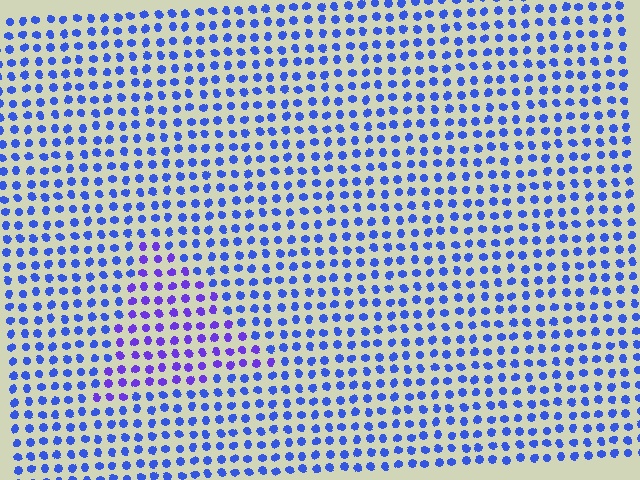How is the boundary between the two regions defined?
The boundary is defined purely by a slight shift in hue (about 32 degrees). Spacing, size, and orientation are identical on both sides.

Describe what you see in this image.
The image is filled with small blue elements in a uniform arrangement. A triangle-shaped region is visible where the elements are tinted to a slightly different hue, forming a subtle color boundary.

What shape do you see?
I see a triangle.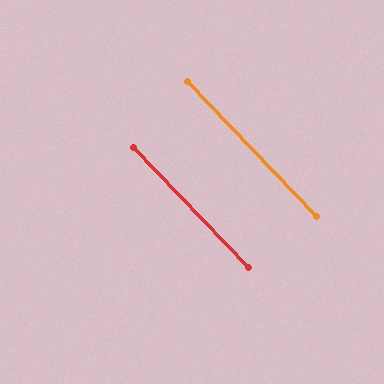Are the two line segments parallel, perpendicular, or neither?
Parallel — their directions differ by only 0.1°.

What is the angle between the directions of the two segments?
Approximately 0 degrees.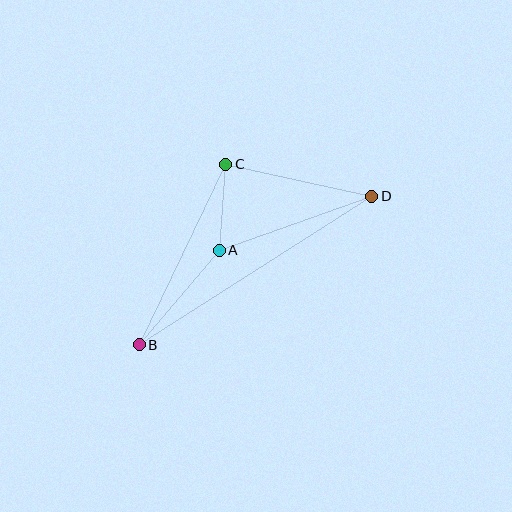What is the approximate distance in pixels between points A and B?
The distance between A and B is approximately 124 pixels.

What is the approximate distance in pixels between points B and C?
The distance between B and C is approximately 200 pixels.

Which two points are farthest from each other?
Points B and D are farthest from each other.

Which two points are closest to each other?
Points A and C are closest to each other.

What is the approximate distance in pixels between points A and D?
The distance between A and D is approximately 162 pixels.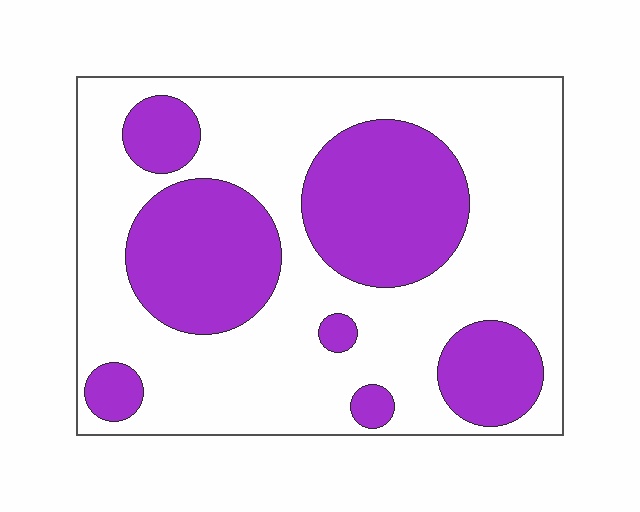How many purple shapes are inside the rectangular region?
7.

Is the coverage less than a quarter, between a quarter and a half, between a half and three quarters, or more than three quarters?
Between a quarter and a half.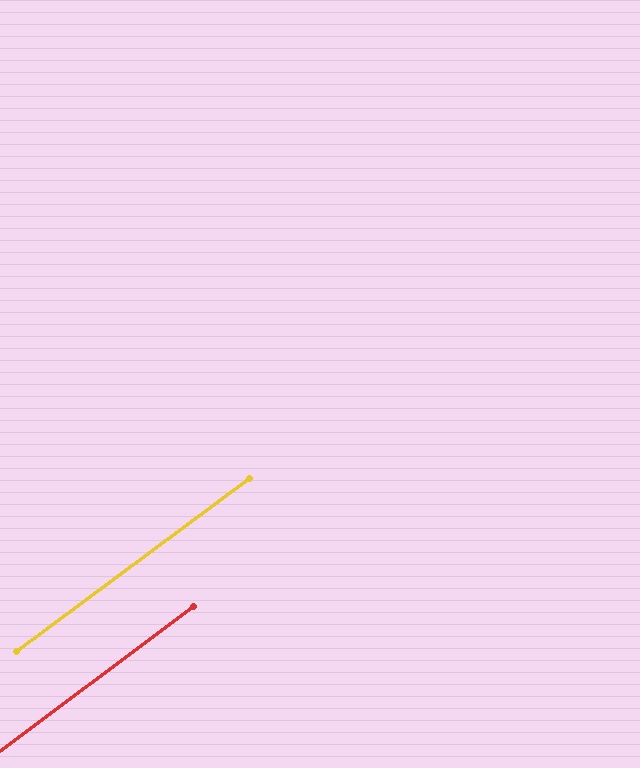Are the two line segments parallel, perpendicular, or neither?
Parallel — their directions differ by only 0.3°.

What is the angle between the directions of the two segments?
Approximately 0 degrees.